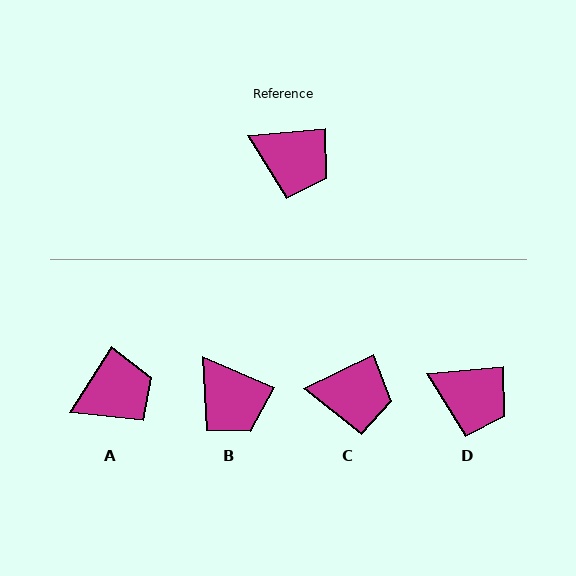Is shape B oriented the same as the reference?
No, it is off by about 29 degrees.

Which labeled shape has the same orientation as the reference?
D.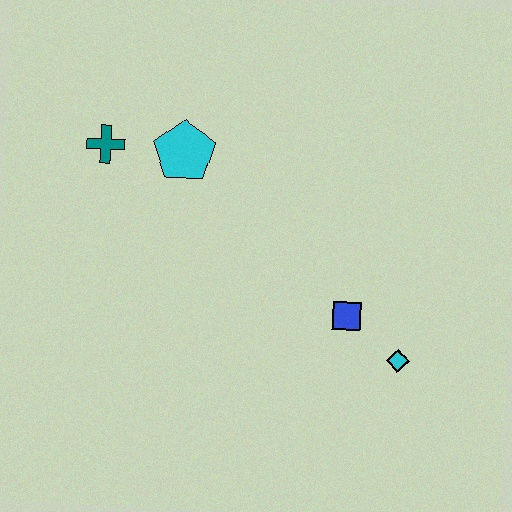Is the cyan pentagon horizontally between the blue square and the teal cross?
Yes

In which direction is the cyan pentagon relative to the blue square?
The cyan pentagon is to the left of the blue square.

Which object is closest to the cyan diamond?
The blue square is closest to the cyan diamond.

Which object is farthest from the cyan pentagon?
The cyan diamond is farthest from the cyan pentagon.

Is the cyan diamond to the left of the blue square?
No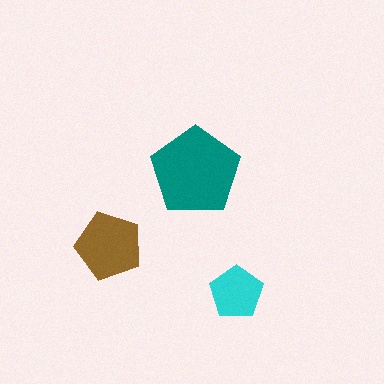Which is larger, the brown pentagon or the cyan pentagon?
The brown one.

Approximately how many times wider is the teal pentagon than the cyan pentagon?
About 1.5 times wider.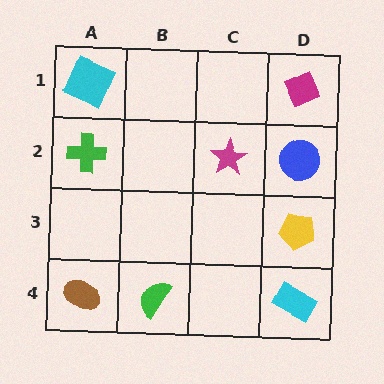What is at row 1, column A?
A cyan square.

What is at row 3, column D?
A yellow pentagon.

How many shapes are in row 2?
3 shapes.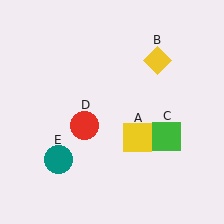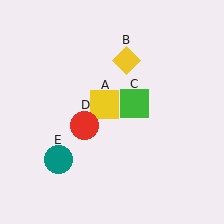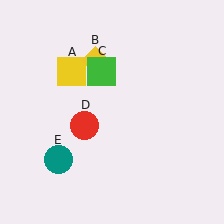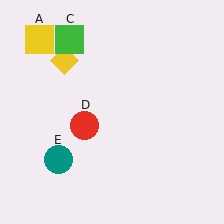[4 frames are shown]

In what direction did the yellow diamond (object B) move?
The yellow diamond (object B) moved left.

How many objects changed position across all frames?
3 objects changed position: yellow square (object A), yellow diamond (object B), green square (object C).